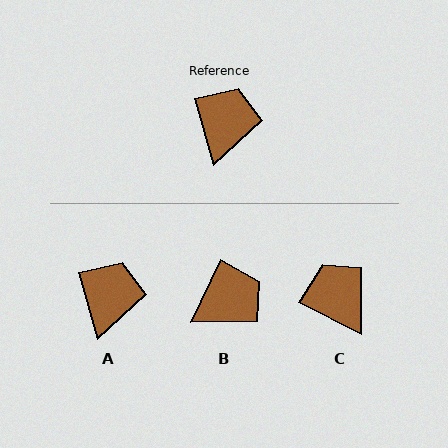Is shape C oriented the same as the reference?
No, it is off by about 47 degrees.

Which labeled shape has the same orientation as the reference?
A.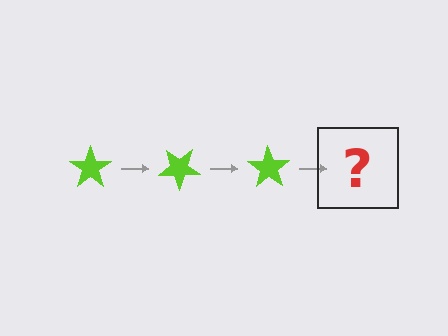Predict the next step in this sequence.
The next step is a lime star rotated 105 degrees.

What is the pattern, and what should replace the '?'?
The pattern is that the star rotates 35 degrees each step. The '?' should be a lime star rotated 105 degrees.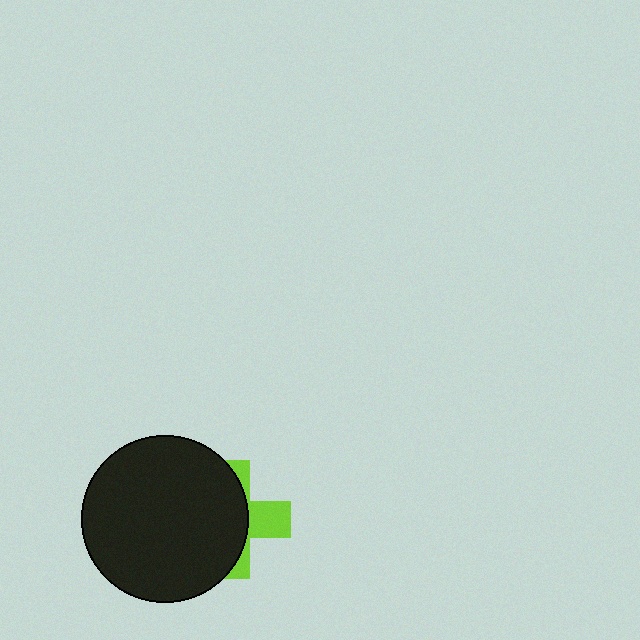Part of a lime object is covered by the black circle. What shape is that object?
It is a cross.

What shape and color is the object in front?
The object in front is a black circle.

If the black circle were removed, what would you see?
You would see the complete lime cross.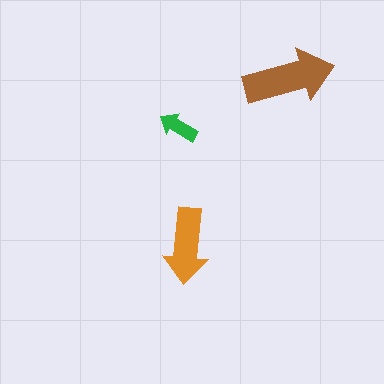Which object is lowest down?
The orange arrow is bottommost.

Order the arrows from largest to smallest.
the brown one, the orange one, the green one.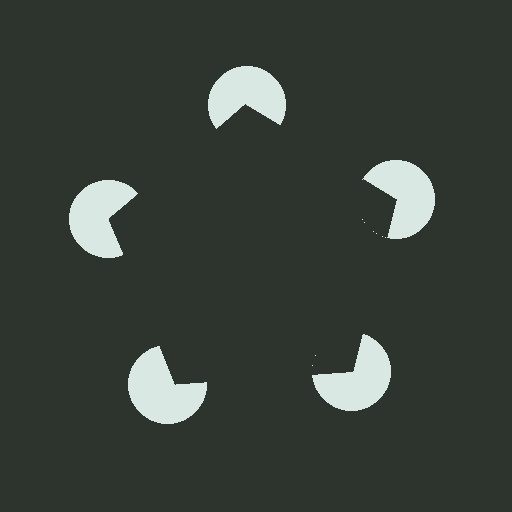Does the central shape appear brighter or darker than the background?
It typically appears slightly darker than the background, even though no actual brightness change is drawn.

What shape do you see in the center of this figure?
An illusory pentagon — its edges are inferred from the aligned wedge cuts in the pac-man discs, not physically drawn.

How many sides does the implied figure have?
5 sides.